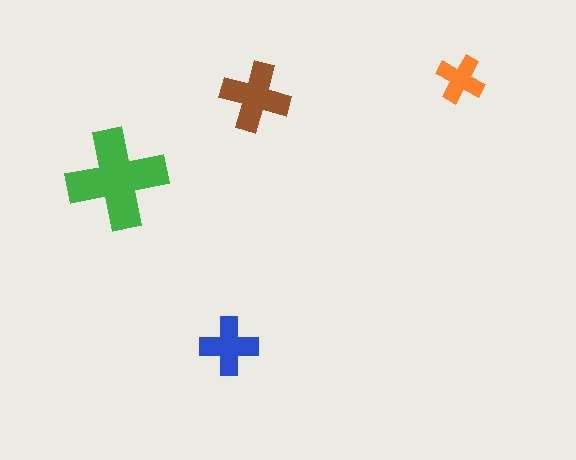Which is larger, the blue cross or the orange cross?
The blue one.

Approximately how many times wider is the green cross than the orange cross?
About 2 times wider.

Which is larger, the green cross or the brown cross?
The green one.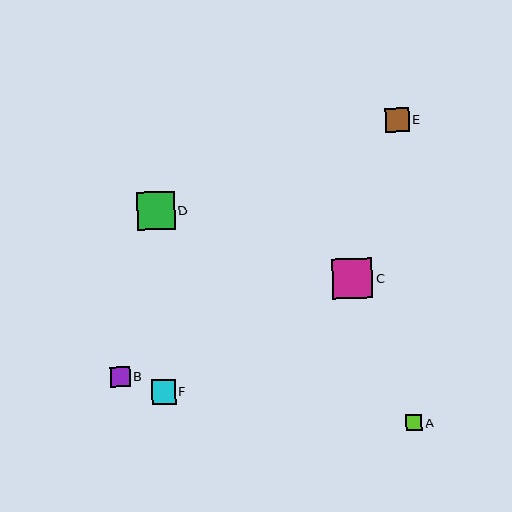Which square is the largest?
Square C is the largest with a size of approximately 40 pixels.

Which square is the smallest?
Square A is the smallest with a size of approximately 16 pixels.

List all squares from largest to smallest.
From largest to smallest: C, D, F, E, B, A.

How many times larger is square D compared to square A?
Square D is approximately 2.4 times the size of square A.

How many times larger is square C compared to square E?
Square C is approximately 1.7 times the size of square E.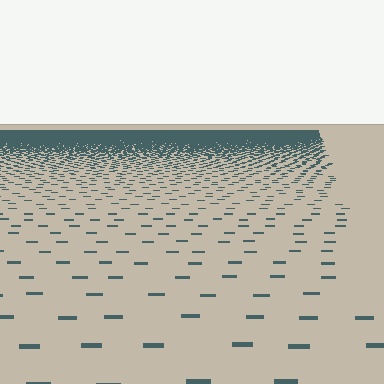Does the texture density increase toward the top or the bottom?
Density increases toward the top.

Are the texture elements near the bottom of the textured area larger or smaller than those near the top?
Larger. Near the bottom, elements are closer to the viewer and appear at a bigger on-screen size.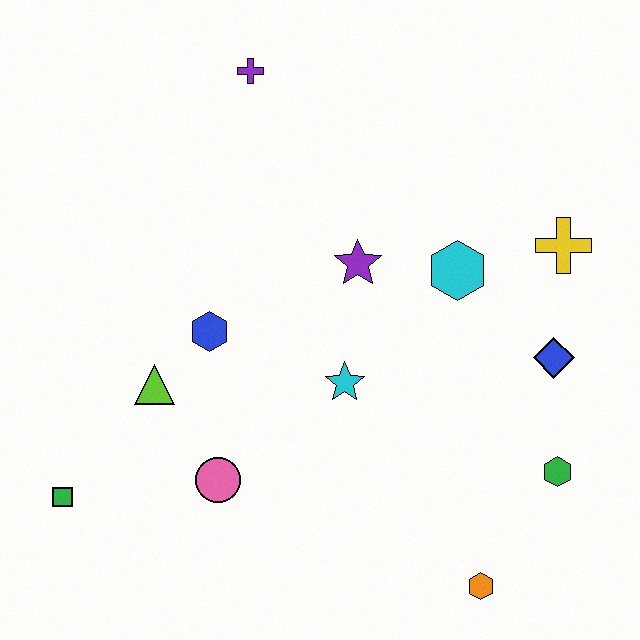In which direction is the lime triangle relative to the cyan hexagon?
The lime triangle is to the left of the cyan hexagon.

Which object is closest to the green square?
The lime triangle is closest to the green square.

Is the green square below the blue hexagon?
Yes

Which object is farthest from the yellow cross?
The green square is farthest from the yellow cross.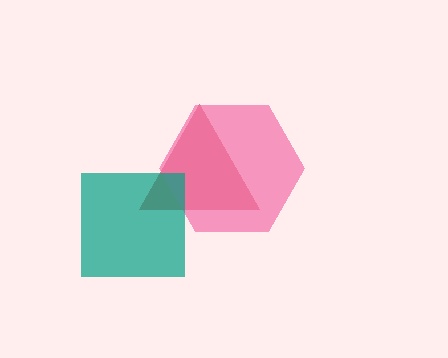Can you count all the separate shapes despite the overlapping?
Yes, there are 3 separate shapes.